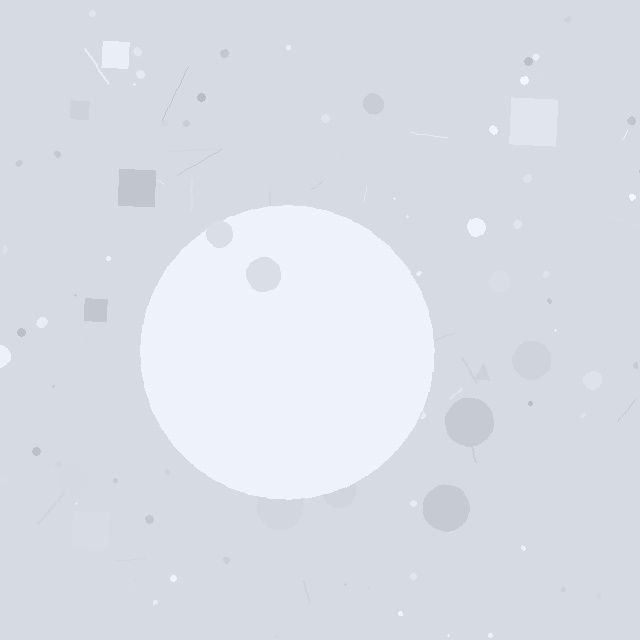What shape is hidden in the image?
A circle is hidden in the image.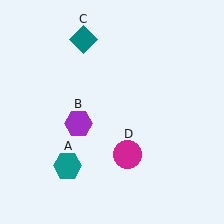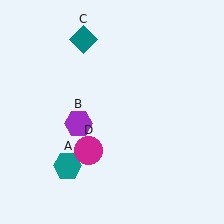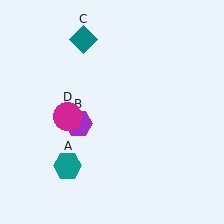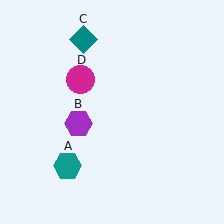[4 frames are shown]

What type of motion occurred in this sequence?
The magenta circle (object D) rotated clockwise around the center of the scene.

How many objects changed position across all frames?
1 object changed position: magenta circle (object D).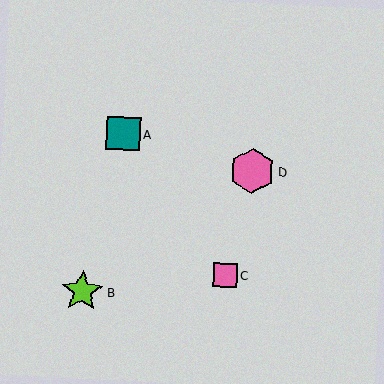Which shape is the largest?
The pink hexagon (labeled D) is the largest.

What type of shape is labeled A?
Shape A is a teal square.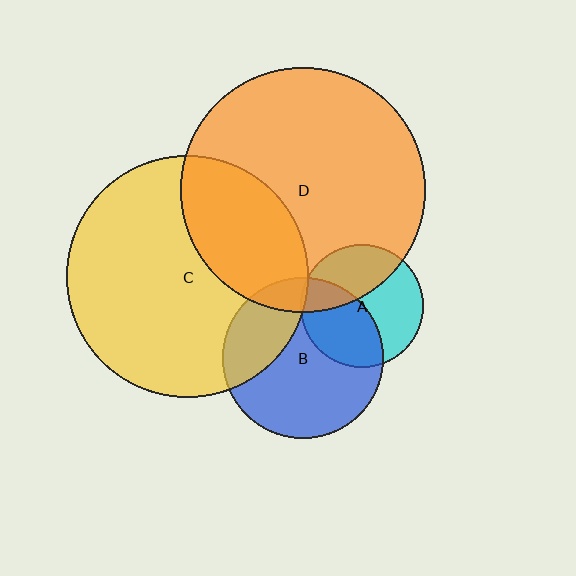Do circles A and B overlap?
Yes.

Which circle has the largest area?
Circle D (orange).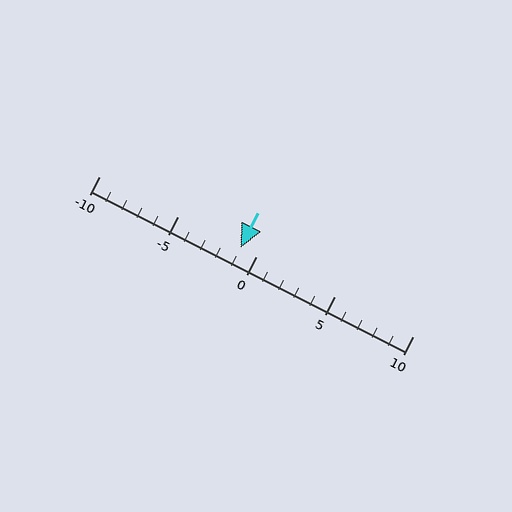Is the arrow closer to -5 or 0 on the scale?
The arrow is closer to 0.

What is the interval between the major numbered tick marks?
The major tick marks are spaced 5 units apart.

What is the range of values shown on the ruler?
The ruler shows values from -10 to 10.